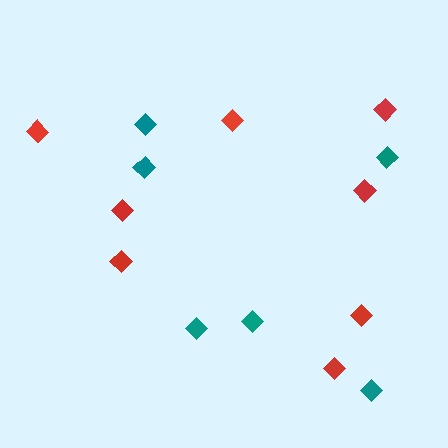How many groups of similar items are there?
There are 2 groups: one group of red diamonds (8) and one group of teal diamonds (6).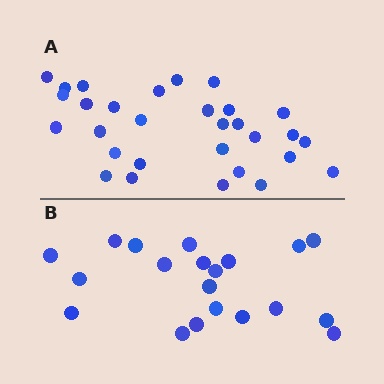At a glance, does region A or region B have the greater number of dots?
Region A (the top region) has more dots.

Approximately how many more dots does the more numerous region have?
Region A has roughly 10 or so more dots than region B.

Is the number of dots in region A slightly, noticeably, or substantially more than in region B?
Region A has substantially more. The ratio is roughly 1.5 to 1.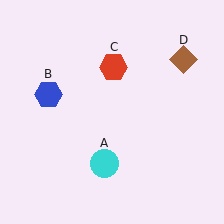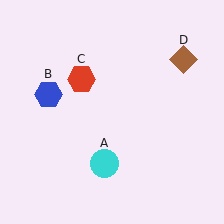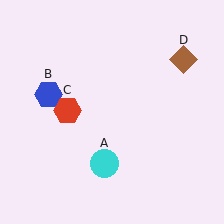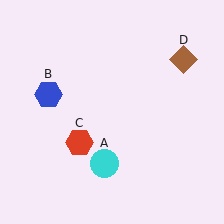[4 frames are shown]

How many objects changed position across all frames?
1 object changed position: red hexagon (object C).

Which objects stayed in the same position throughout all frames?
Cyan circle (object A) and blue hexagon (object B) and brown diamond (object D) remained stationary.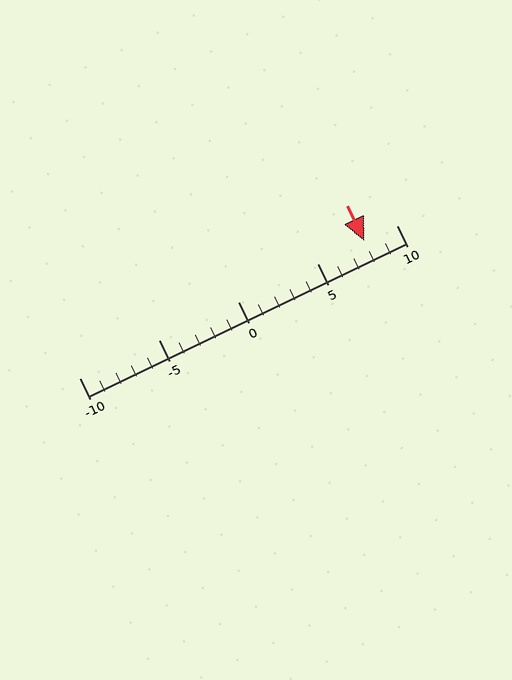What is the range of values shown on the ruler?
The ruler shows values from -10 to 10.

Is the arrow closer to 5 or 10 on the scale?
The arrow is closer to 10.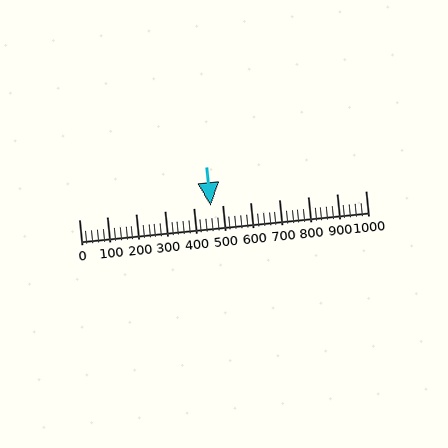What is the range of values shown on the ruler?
The ruler shows values from 0 to 1000.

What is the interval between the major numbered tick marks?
The major tick marks are spaced 100 units apart.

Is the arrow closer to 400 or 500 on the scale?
The arrow is closer to 500.